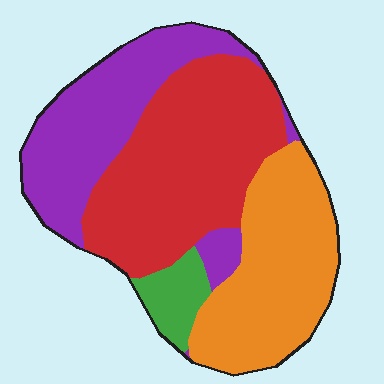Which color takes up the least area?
Green, at roughly 5%.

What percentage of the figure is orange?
Orange takes up about one quarter (1/4) of the figure.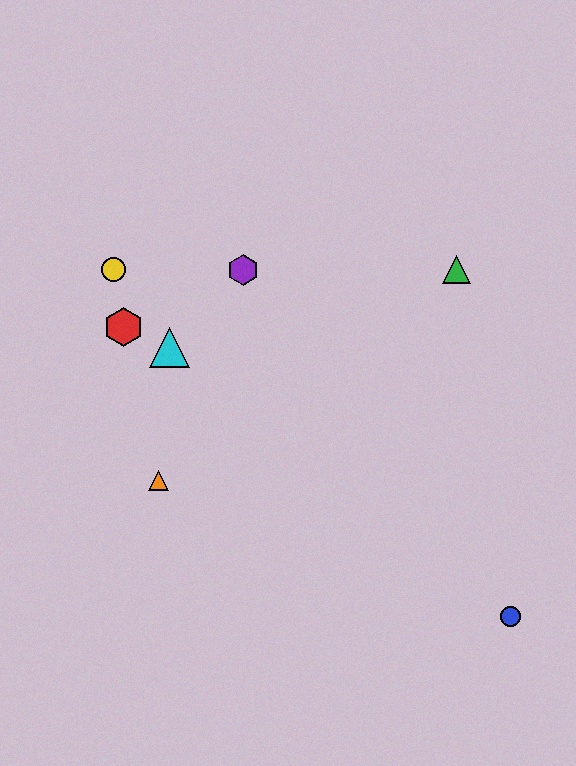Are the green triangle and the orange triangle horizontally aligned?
No, the green triangle is at y≈270 and the orange triangle is at y≈480.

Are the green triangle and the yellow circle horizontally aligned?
Yes, both are at y≈270.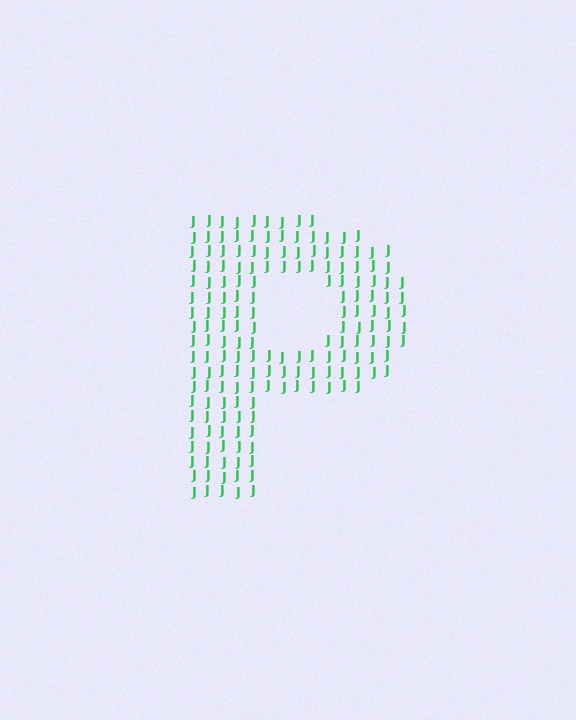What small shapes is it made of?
It is made of small letter J's.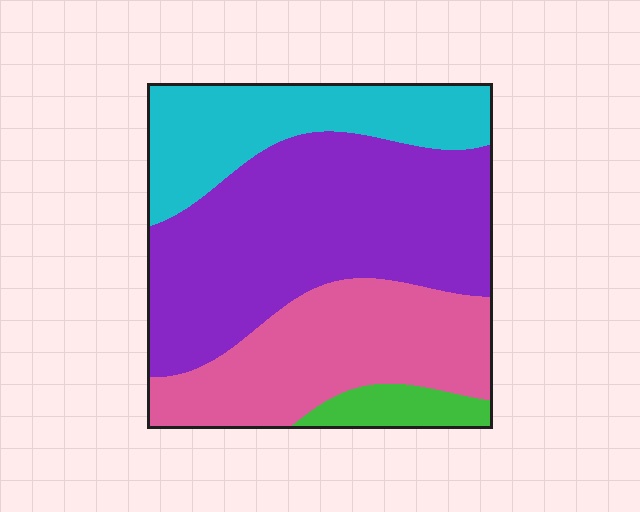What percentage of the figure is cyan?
Cyan takes up about one fifth (1/5) of the figure.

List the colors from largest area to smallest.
From largest to smallest: purple, pink, cyan, green.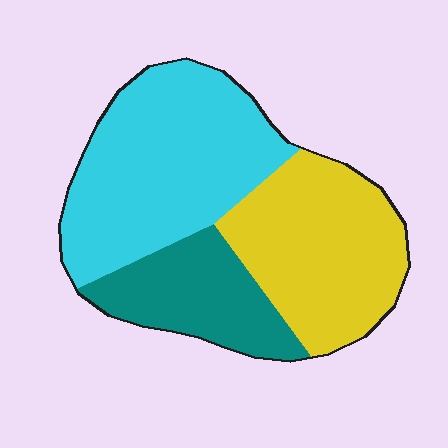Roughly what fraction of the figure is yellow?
Yellow takes up between a third and a half of the figure.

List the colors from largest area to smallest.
From largest to smallest: cyan, yellow, teal.